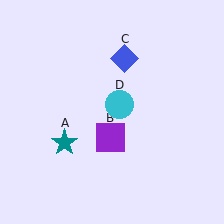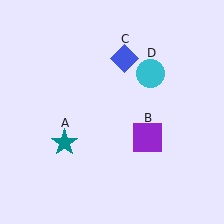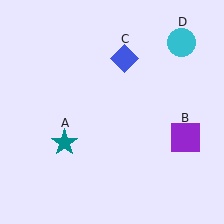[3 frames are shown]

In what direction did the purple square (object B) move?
The purple square (object B) moved right.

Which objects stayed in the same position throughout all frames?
Teal star (object A) and blue diamond (object C) remained stationary.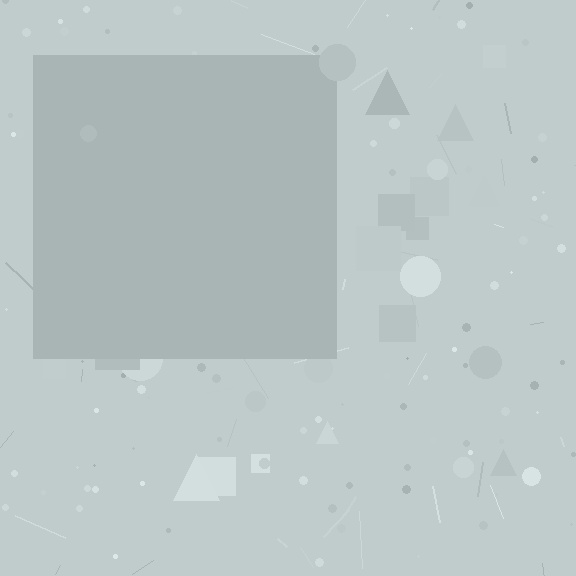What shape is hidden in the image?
A square is hidden in the image.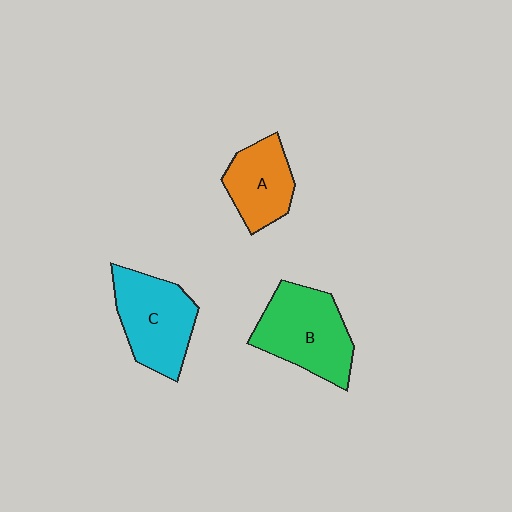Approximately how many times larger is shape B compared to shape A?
Approximately 1.5 times.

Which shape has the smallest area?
Shape A (orange).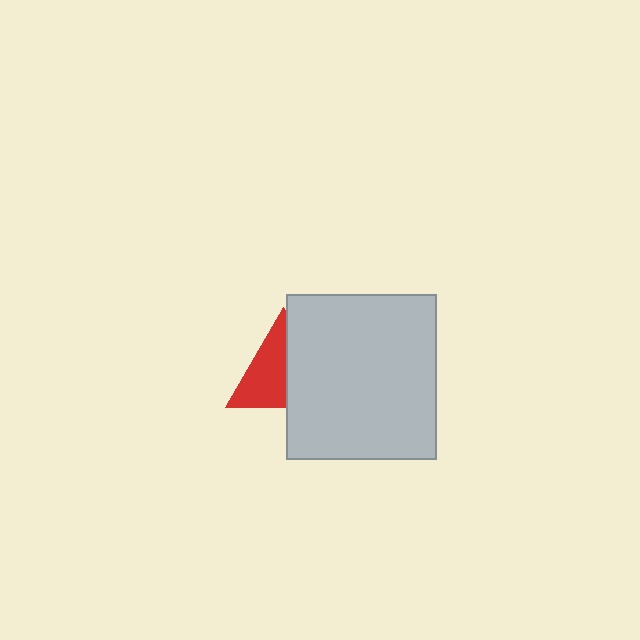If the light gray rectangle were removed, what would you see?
You would see the complete red triangle.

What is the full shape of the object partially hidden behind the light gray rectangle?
The partially hidden object is a red triangle.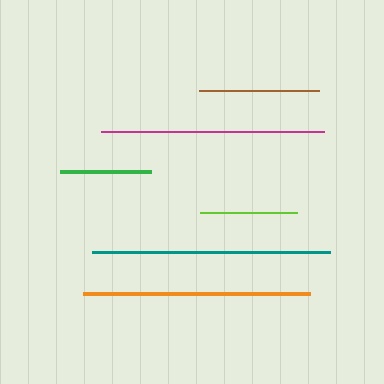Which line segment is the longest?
The teal line is the longest at approximately 238 pixels.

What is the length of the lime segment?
The lime segment is approximately 98 pixels long.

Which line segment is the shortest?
The green line is the shortest at approximately 91 pixels.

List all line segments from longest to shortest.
From longest to shortest: teal, orange, magenta, brown, lime, green.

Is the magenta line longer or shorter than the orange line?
The orange line is longer than the magenta line.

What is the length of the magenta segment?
The magenta segment is approximately 223 pixels long.